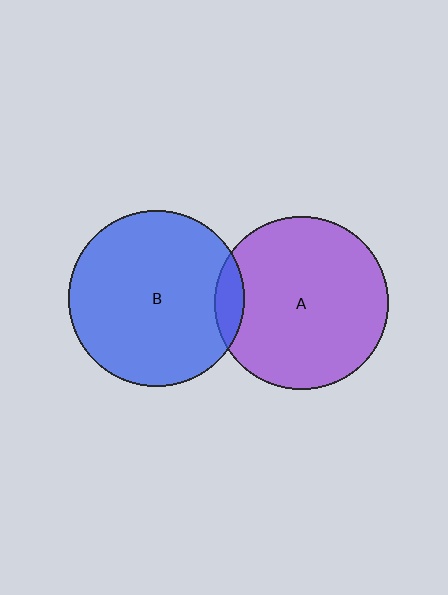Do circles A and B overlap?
Yes.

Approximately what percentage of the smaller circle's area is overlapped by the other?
Approximately 10%.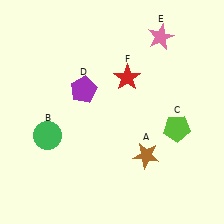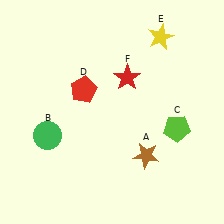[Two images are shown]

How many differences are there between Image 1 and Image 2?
There are 2 differences between the two images.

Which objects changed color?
D changed from purple to red. E changed from pink to yellow.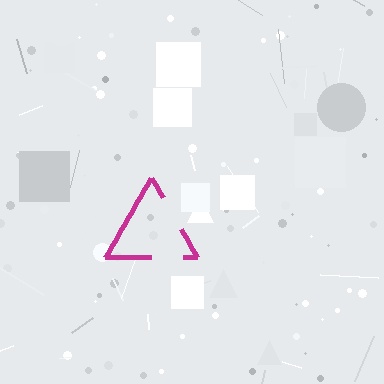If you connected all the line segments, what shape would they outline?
They would outline a triangle.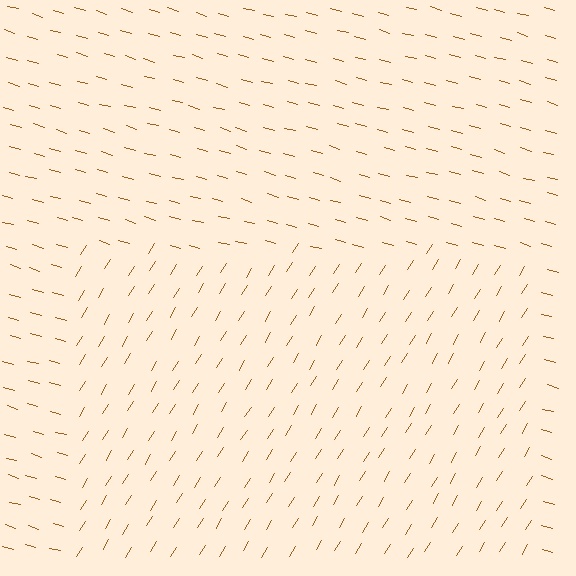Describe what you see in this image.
The image is filled with small brown line segments. A rectangle region in the image has lines oriented differently from the surrounding lines, creating a visible texture boundary.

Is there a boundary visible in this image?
Yes, there is a texture boundary formed by a change in line orientation.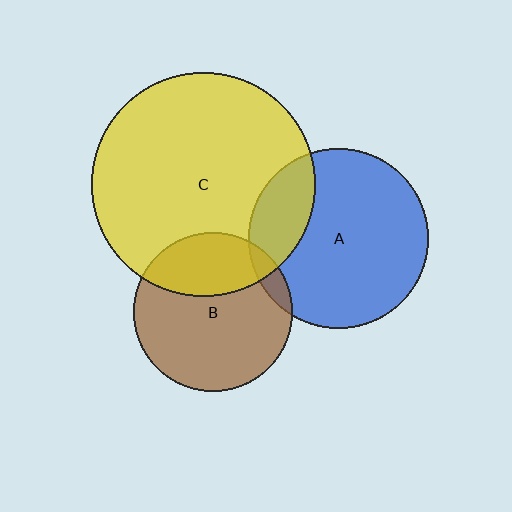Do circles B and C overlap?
Yes.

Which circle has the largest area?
Circle C (yellow).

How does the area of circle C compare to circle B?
Approximately 2.0 times.